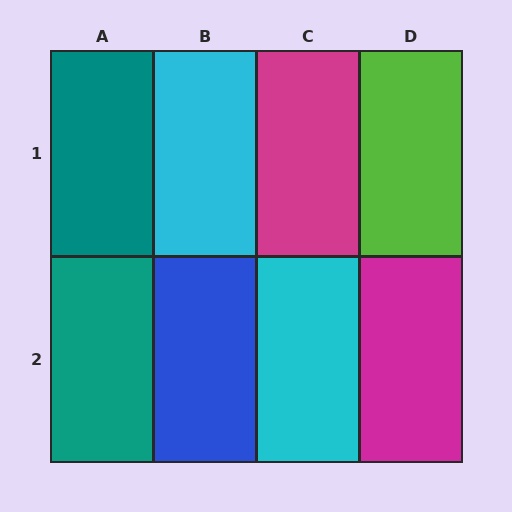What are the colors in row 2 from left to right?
Teal, blue, cyan, magenta.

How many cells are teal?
2 cells are teal.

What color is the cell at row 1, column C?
Magenta.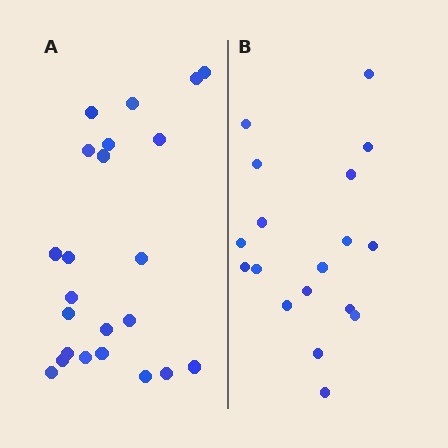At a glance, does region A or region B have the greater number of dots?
Region A (the left region) has more dots.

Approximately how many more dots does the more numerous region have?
Region A has about 5 more dots than region B.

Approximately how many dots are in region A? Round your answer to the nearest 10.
About 20 dots. (The exact count is 23, which rounds to 20.)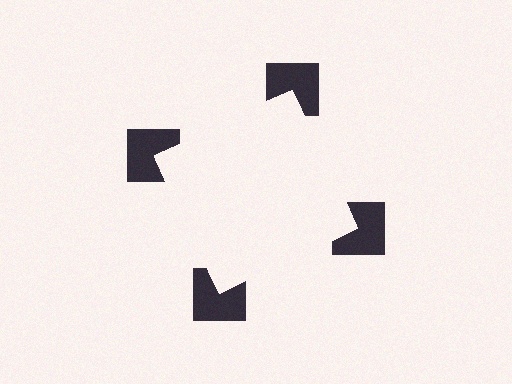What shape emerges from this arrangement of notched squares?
An illusory square — its edges are inferred from the aligned wedge cuts in the notched squares, not physically drawn.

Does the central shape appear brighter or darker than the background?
It typically appears slightly brighter than the background, even though no actual brightness change is drawn.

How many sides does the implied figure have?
4 sides.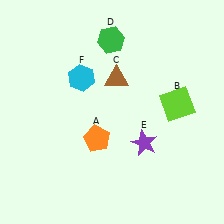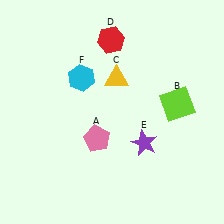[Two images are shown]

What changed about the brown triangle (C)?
In Image 1, C is brown. In Image 2, it changed to yellow.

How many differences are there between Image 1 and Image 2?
There are 3 differences between the two images.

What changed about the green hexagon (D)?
In Image 1, D is green. In Image 2, it changed to red.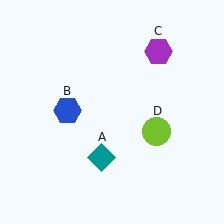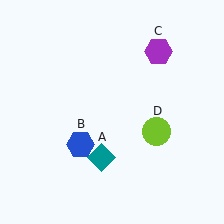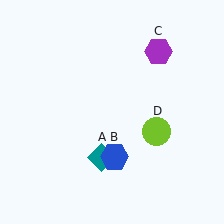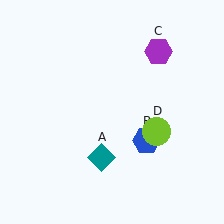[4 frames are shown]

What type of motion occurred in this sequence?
The blue hexagon (object B) rotated counterclockwise around the center of the scene.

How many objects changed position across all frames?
1 object changed position: blue hexagon (object B).